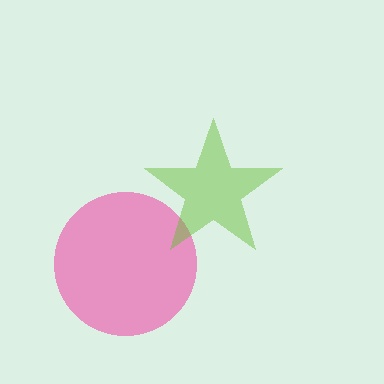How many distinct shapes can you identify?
There are 2 distinct shapes: a pink circle, a lime star.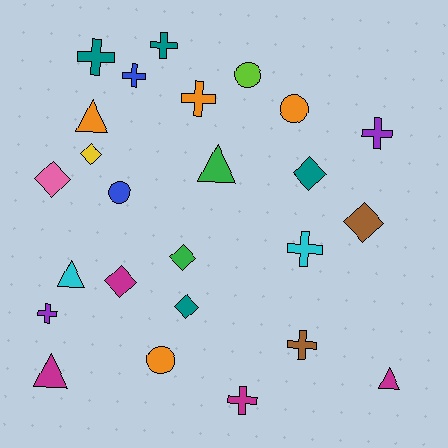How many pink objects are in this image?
There is 1 pink object.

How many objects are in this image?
There are 25 objects.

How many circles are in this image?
There are 4 circles.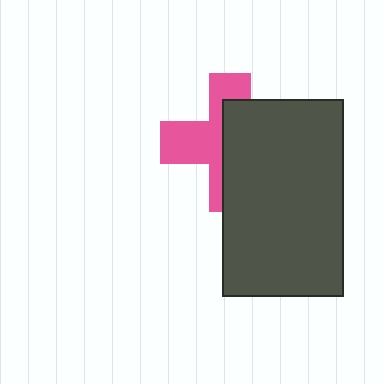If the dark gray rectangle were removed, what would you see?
You would see the complete pink cross.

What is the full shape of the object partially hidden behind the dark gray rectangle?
The partially hidden object is a pink cross.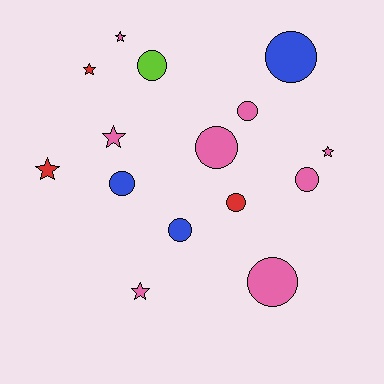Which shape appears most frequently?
Circle, with 9 objects.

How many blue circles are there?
There are 3 blue circles.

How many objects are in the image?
There are 15 objects.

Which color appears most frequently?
Pink, with 8 objects.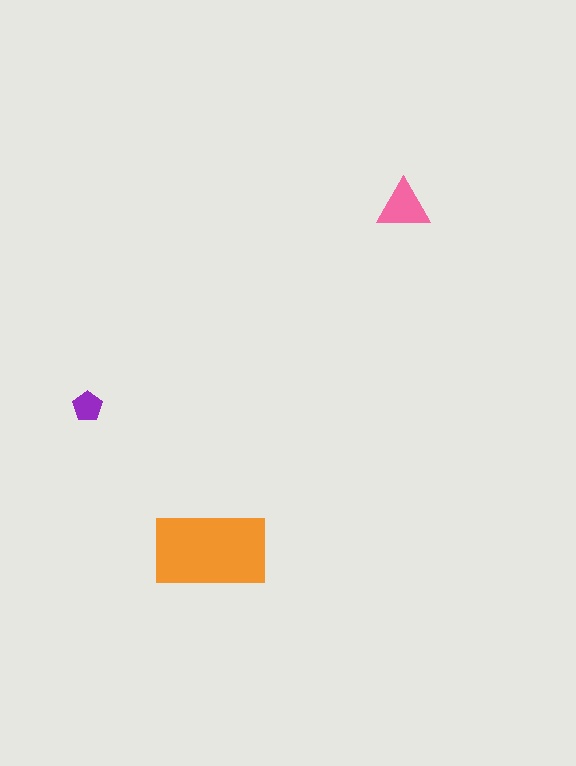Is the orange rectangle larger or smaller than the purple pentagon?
Larger.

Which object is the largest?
The orange rectangle.